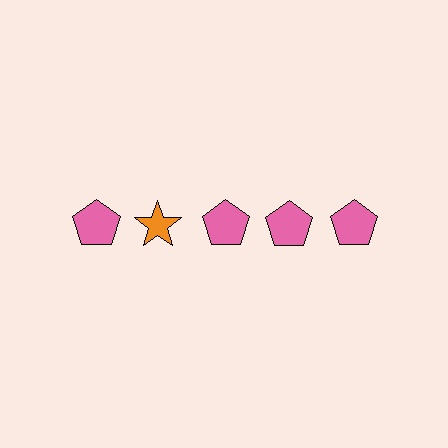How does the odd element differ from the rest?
It differs in both color (orange instead of pink) and shape (star instead of pentagon).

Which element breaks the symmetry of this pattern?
The orange star in the top row, second from left column breaks the symmetry. All other shapes are pink pentagons.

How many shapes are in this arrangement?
There are 5 shapes arranged in a grid pattern.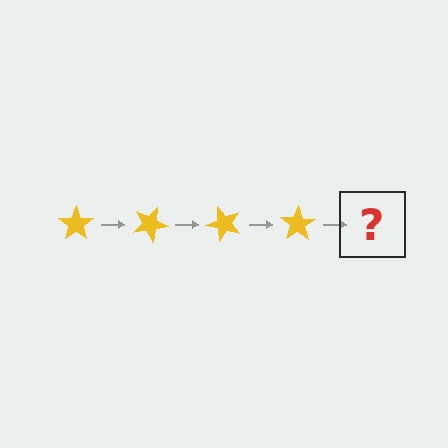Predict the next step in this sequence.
The next step is a yellow star rotated 100 degrees.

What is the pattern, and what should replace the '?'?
The pattern is that the star rotates 25 degrees each step. The '?' should be a yellow star rotated 100 degrees.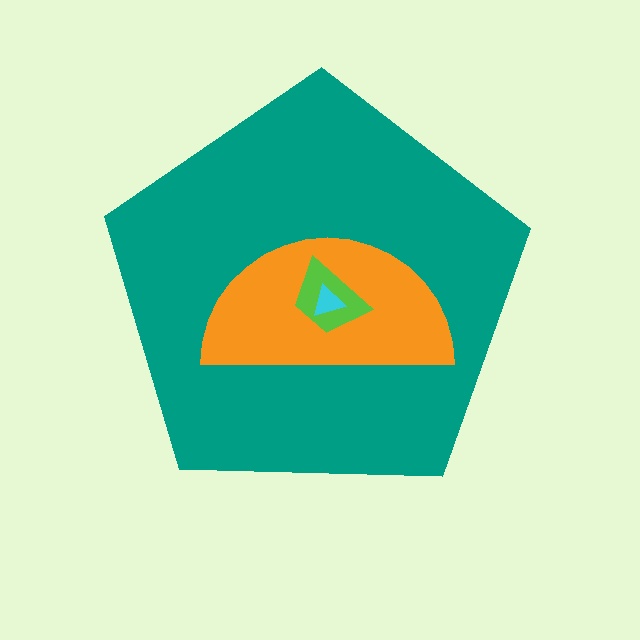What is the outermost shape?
The teal pentagon.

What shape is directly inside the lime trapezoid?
The cyan triangle.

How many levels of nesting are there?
4.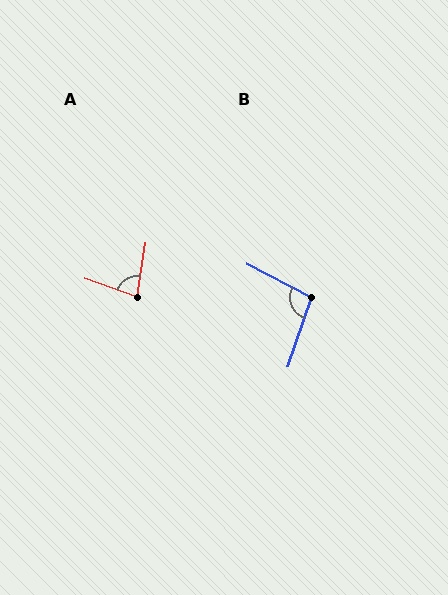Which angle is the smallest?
A, at approximately 79 degrees.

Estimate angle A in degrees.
Approximately 79 degrees.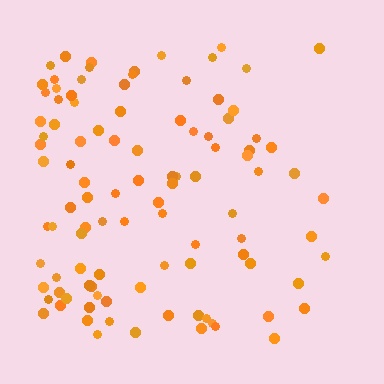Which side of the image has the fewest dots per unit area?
The right.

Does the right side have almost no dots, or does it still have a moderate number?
Still a moderate number, just noticeably fewer than the left.